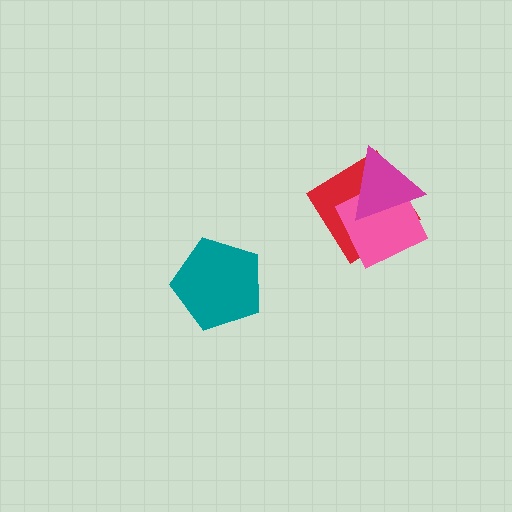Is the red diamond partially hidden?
Yes, it is partially covered by another shape.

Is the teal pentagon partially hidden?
No, no other shape covers it.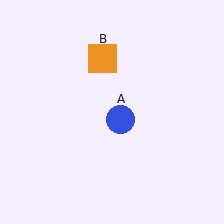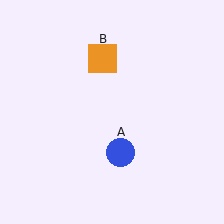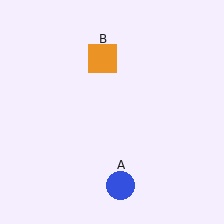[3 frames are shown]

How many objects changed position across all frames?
1 object changed position: blue circle (object A).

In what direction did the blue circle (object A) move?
The blue circle (object A) moved down.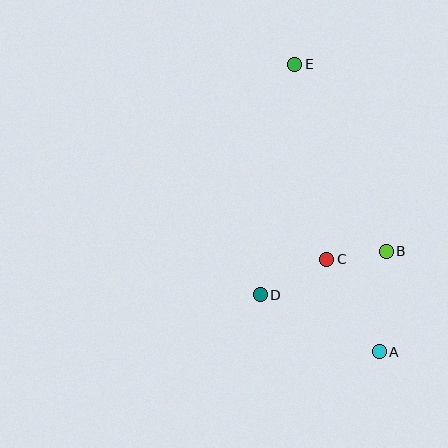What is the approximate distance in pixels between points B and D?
The distance between B and D is approximately 133 pixels.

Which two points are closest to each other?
Points B and C are closest to each other.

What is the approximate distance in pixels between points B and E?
The distance between B and E is approximately 208 pixels.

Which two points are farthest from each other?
Points A and E are farthest from each other.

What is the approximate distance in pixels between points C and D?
The distance between C and D is approximately 75 pixels.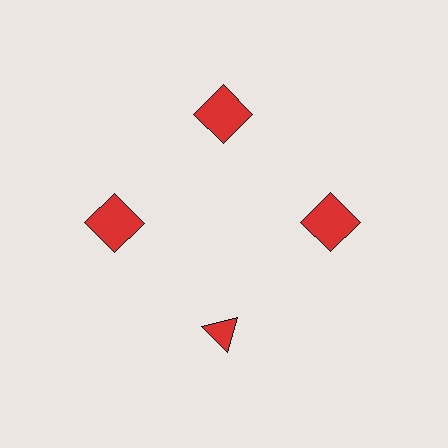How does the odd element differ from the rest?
It has a different shape: triangle instead of square.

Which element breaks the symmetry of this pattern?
The red triangle at roughly the 6 o'clock position breaks the symmetry. All other shapes are red squares.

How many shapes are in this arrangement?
There are 4 shapes arranged in a ring pattern.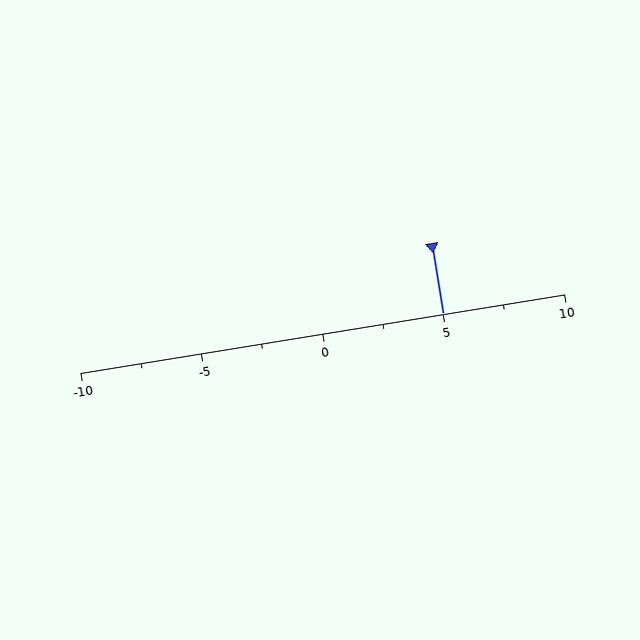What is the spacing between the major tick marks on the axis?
The major ticks are spaced 5 apart.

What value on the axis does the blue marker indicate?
The marker indicates approximately 5.